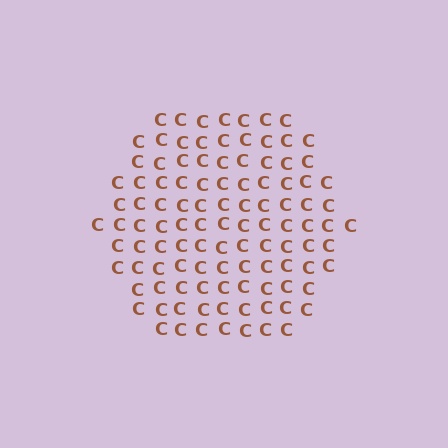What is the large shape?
The large shape is a hexagon.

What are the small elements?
The small elements are letter C's.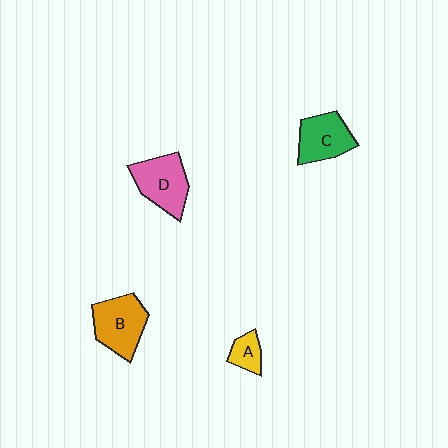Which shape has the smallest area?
Shape A (yellow).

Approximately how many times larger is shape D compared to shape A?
Approximately 2.4 times.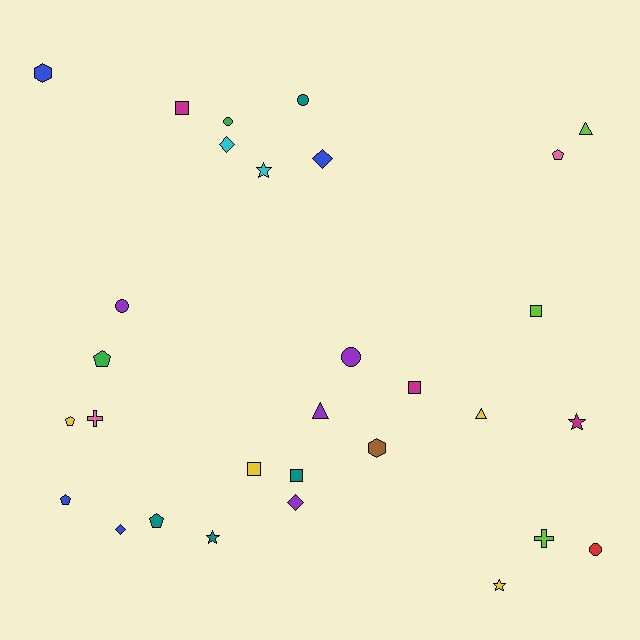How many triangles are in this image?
There are 3 triangles.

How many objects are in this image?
There are 30 objects.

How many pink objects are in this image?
There are 2 pink objects.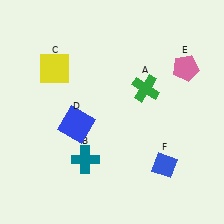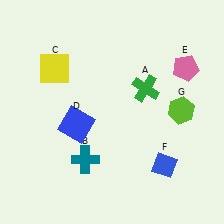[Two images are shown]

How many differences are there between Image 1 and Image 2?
There is 1 difference between the two images.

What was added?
A lime hexagon (G) was added in Image 2.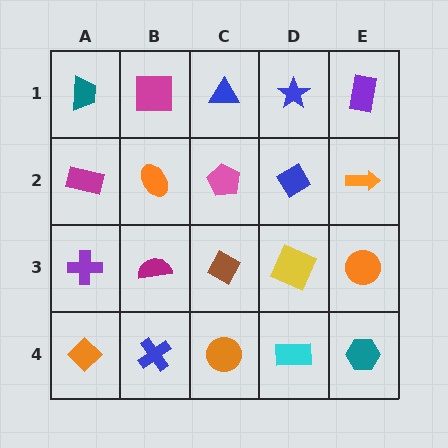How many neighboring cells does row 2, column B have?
4.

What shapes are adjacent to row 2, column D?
A blue star (row 1, column D), a yellow square (row 3, column D), a pink pentagon (row 2, column C), an orange arrow (row 2, column E).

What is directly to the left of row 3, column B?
A purple cross.